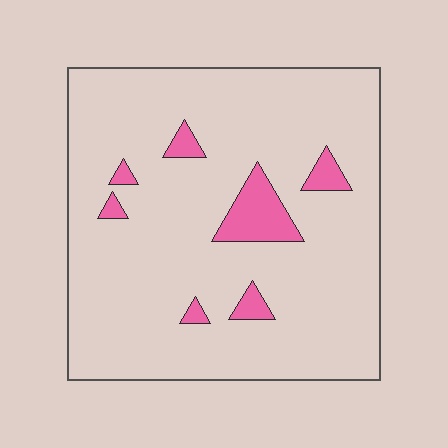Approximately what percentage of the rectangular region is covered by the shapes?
Approximately 10%.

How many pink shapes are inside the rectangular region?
7.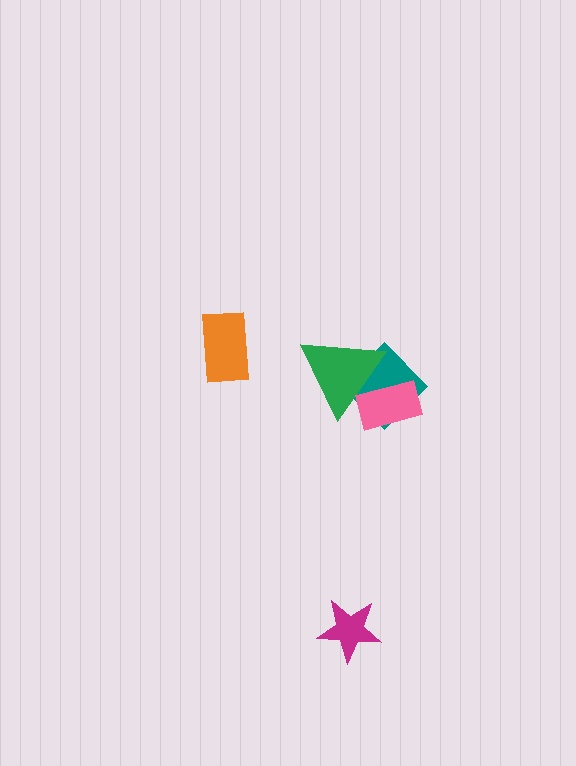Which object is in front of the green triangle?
The pink rectangle is in front of the green triangle.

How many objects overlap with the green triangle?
2 objects overlap with the green triangle.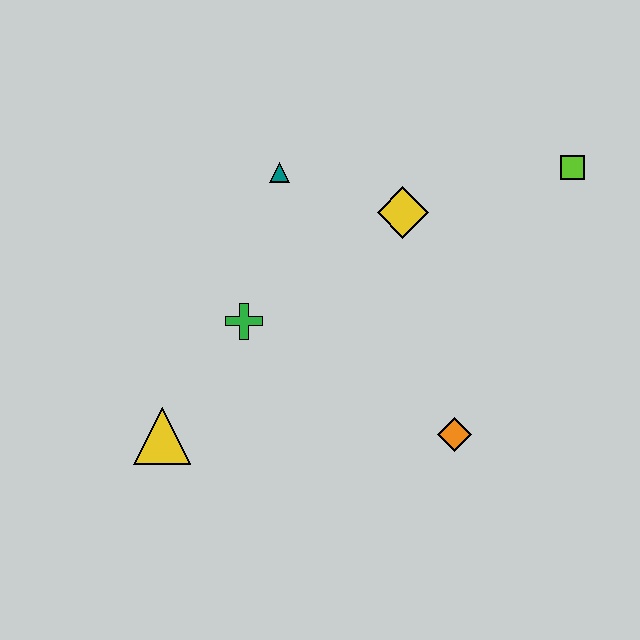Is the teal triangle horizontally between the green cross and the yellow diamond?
Yes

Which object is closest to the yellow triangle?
The green cross is closest to the yellow triangle.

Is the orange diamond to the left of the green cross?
No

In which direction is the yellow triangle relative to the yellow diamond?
The yellow triangle is to the left of the yellow diamond.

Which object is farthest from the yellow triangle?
The lime square is farthest from the yellow triangle.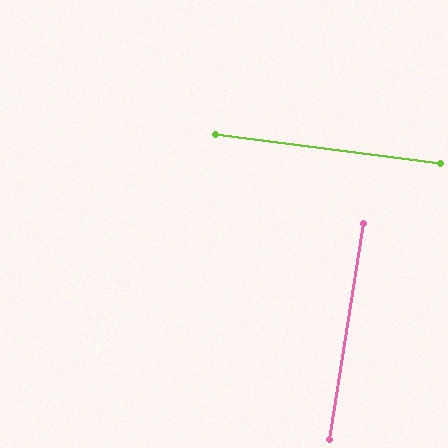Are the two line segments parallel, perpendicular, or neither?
Perpendicular — they meet at approximately 88°.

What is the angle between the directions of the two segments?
Approximately 88 degrees.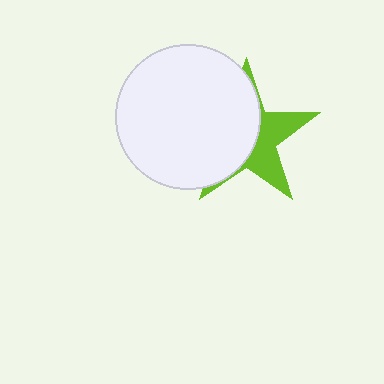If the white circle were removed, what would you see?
You would see the complete lime star.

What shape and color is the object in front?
The object in front is a white circle.